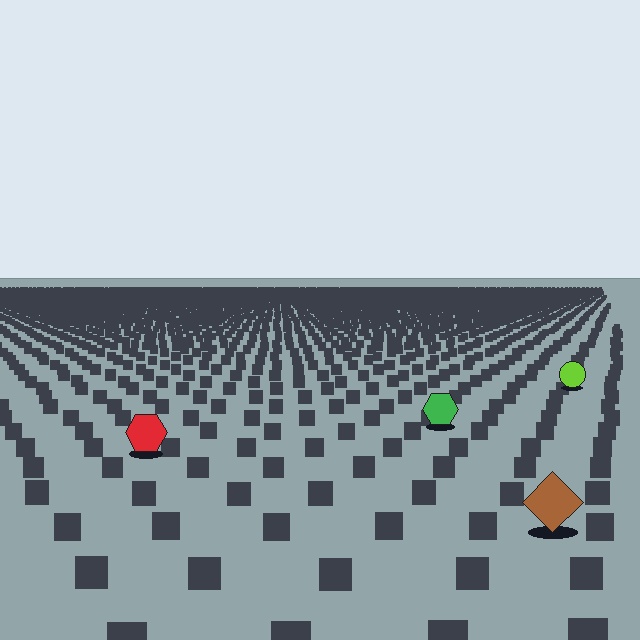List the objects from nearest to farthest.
From nearest to farthest: the brown diamond, the red hexagon, the green hexagon, the lime circle.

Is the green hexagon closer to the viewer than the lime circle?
Yes. The green hexagon is closer — you can tell from the texture gradient: the ground texture is coarser near it.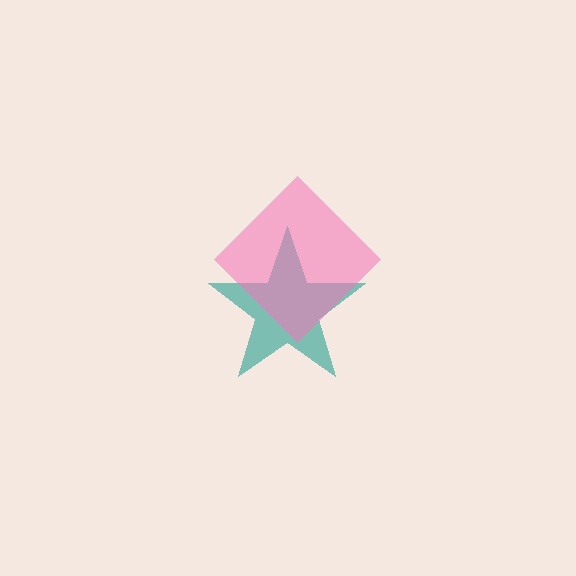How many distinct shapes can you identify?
There are 2 distinct shapes: a teal star, a pink diamond.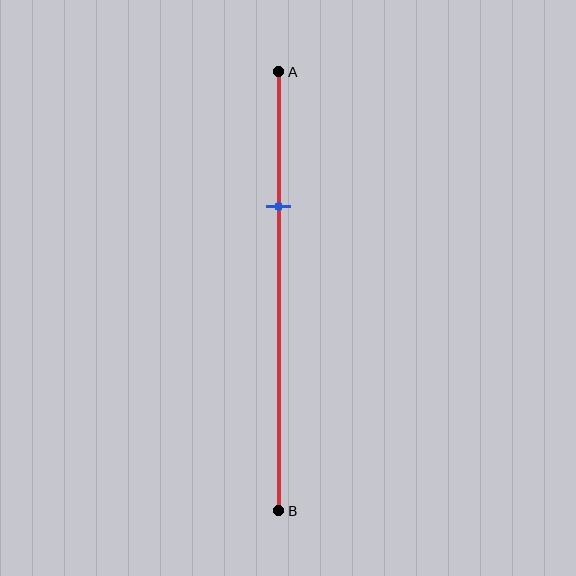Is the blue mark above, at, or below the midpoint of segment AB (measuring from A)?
The blue mark is above the midpoint of segment AB.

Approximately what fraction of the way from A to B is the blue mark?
The blue mark is approximately 30% of the way from A to B.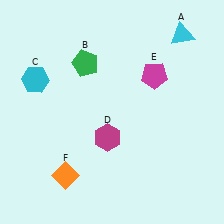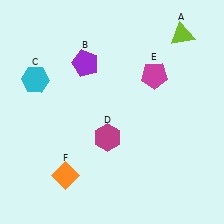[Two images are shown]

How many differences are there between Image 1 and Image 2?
There are 2 differences between the two images.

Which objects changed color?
A changed from cyan to lime. B changed from green to purple.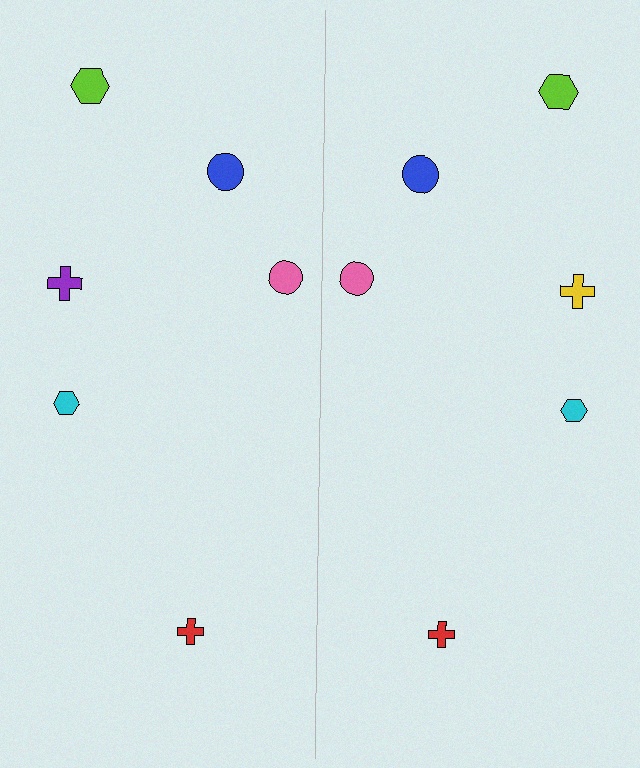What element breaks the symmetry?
The yellow cross on the right side breaks the symmetry — its mirror counterpart is purple.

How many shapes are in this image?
There are 12 shapes in this image.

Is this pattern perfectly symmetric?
No, the pattern is not perfectly symmetric. The yellow cross on the right side breaks the symmetry — its mirror counterpart is purple.